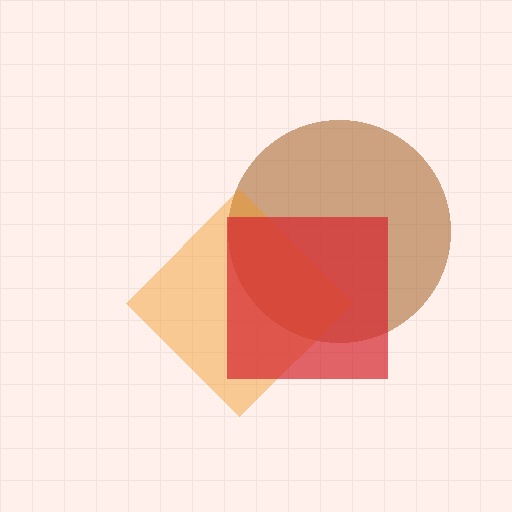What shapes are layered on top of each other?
The layered shapes are: a brown circle, an orange diamond, a red square.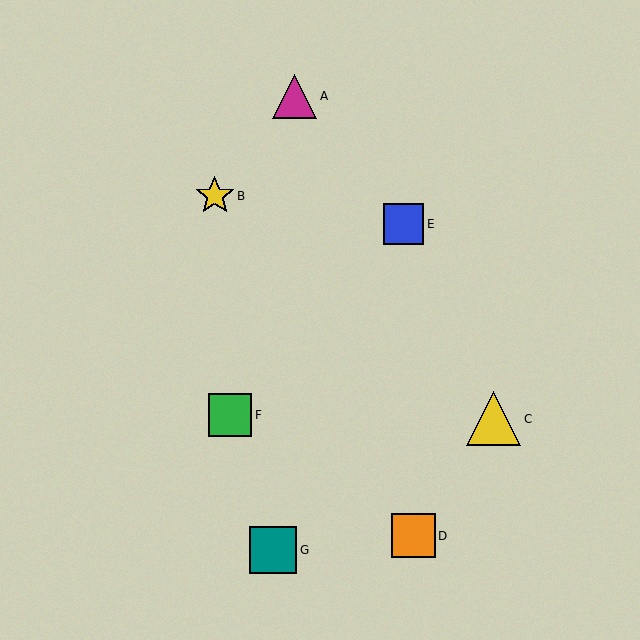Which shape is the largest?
The yellow triangle (labeled C) is the largest.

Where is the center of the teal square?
The center of the teal square is at (273, 550).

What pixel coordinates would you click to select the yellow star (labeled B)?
Click at (215, 196) to select the yellow star B.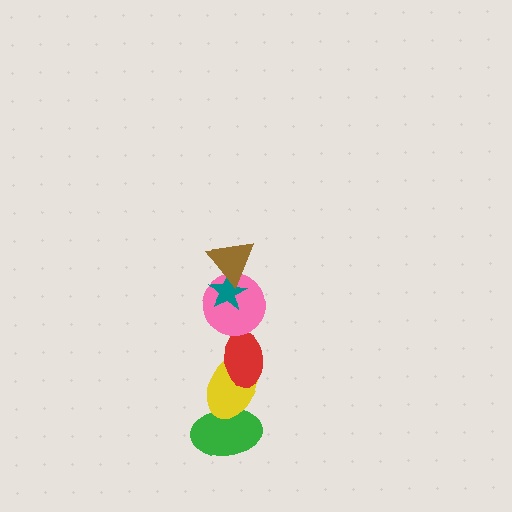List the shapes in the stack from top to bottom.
From top to bottom: the brown triangle, the teal star, the pink circle, the red ellipse, the yellow ellipse, the green ellipse.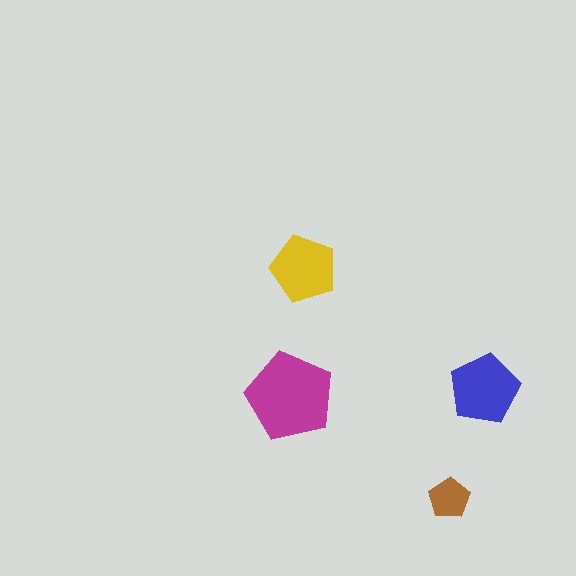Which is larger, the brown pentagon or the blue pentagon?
The blue one.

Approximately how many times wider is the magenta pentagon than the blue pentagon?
About 1.5 times wider.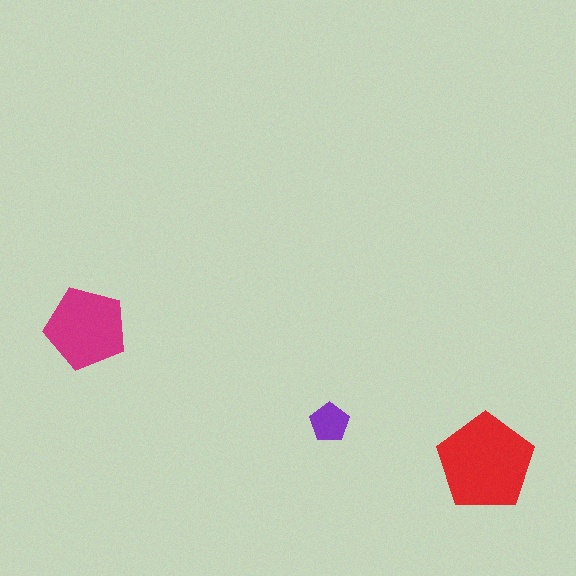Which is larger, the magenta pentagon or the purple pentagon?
The magenta one.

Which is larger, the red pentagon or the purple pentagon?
The red one.